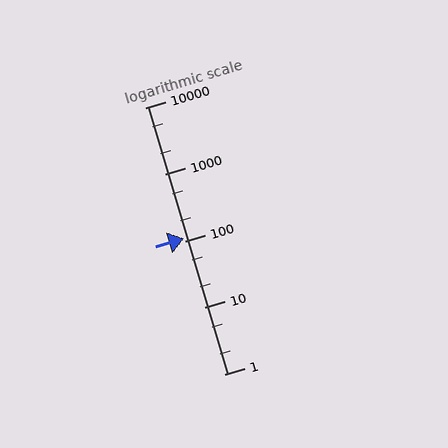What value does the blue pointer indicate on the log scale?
The pointer indicates approximately 110.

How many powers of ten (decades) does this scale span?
The scale spans 4 decades, from 1 to 10000.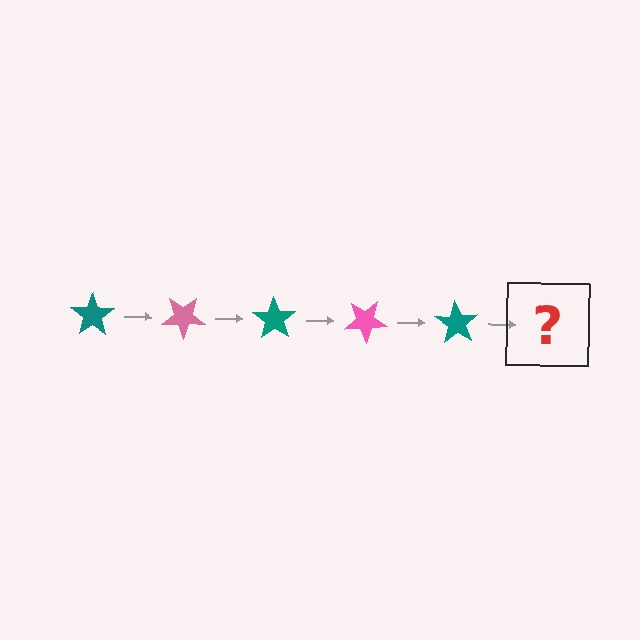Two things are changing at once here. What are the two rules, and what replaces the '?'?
The two rules are that it rotates 35 degrees each step and the color cycles through teal and pink. The '?' should be a pink star, rotated 175 degrees from the start.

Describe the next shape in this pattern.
It should be a pink star, rotated 175 degrees from the start.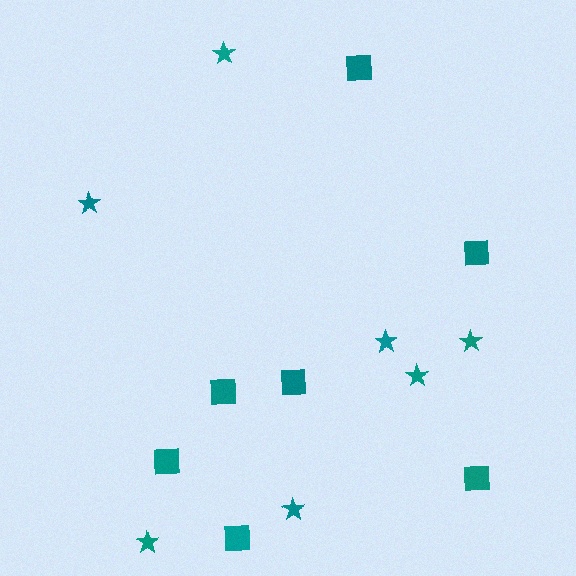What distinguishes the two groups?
There are 2 groups: one group of squares (7) and one group of stars (7).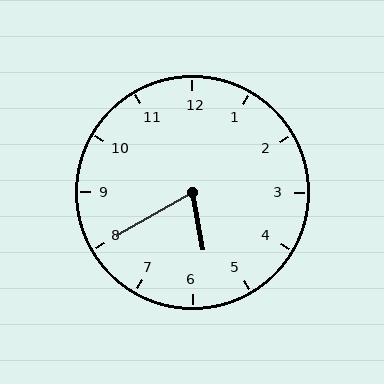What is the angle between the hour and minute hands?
Approximately 70 degrees.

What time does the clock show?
5:40.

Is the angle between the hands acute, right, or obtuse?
It is acute.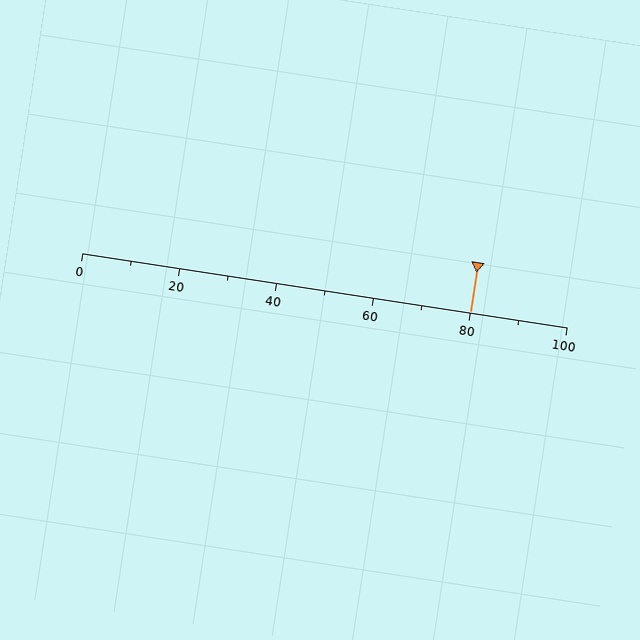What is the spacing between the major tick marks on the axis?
The major ticks are spaced 20 apart.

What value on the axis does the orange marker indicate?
The marker indicates approximately 80.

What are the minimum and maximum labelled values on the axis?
The axis runs from 0 to 100.